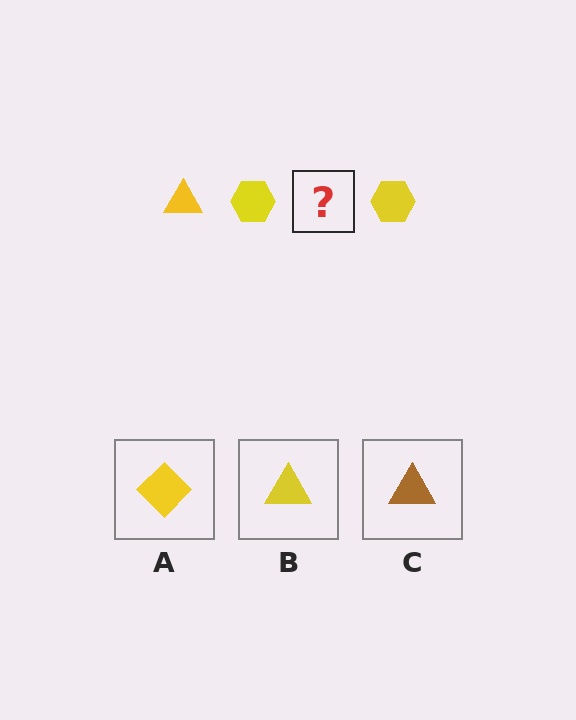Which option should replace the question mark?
Option B.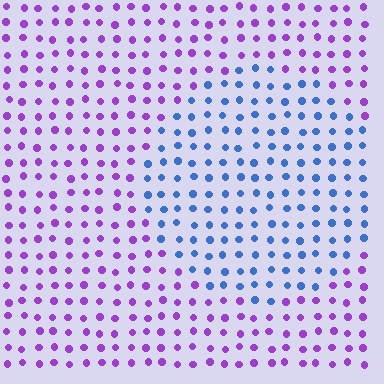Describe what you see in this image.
The image is filled with small purple elements in a uniform arrangement. A circle-shaped region is visible where the elements are tinted to a slightly different hue, forming a subtle color boundary.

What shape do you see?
I see a circle.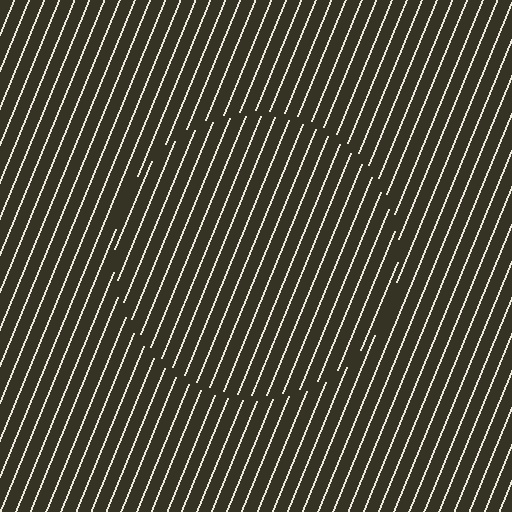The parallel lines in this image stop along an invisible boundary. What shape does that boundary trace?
An illusory circle. The interior of the shape contains the same grating, shifted by half a period — the contour is defined by the phase discontinuity where line-ends from the inner and outer gratings abut.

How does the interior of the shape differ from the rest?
The interior of the shape contains the same grating, shifted by half a period — the contour is defined by the phase discontinuity where line-ends from the inner and outer gratings abut.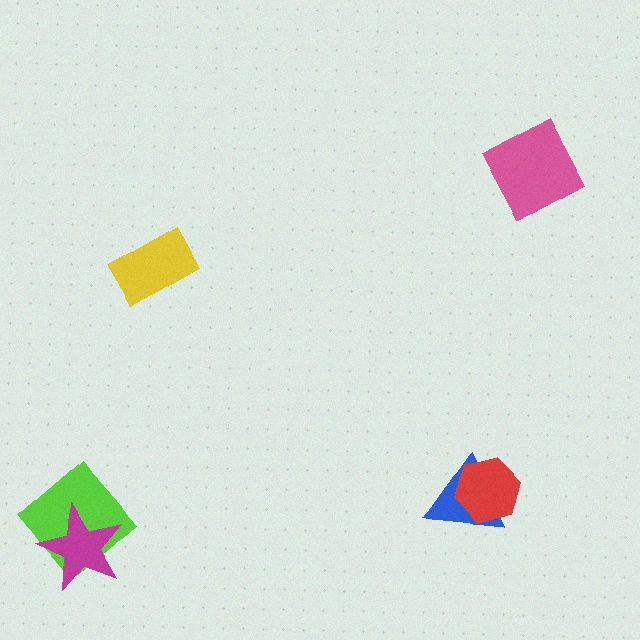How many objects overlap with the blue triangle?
1 object overlaps with the blue triangle.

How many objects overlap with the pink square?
0 objects overlap with the pink square.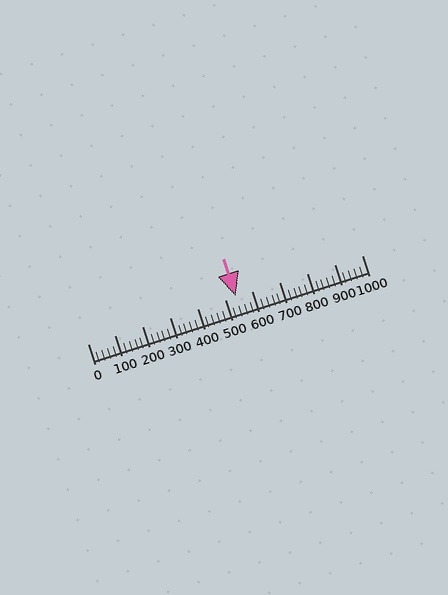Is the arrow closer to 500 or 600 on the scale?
The arrow is closer to 500.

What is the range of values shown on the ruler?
The ruler shows values from 0 to 1000.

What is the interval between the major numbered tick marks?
The major tick marks are spaced 100 units apart.